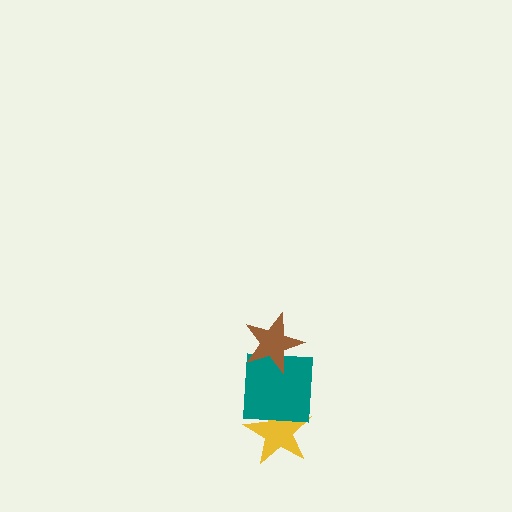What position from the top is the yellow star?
The yellow star is 3rd from the top.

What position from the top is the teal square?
The teal square is 2nd from the top.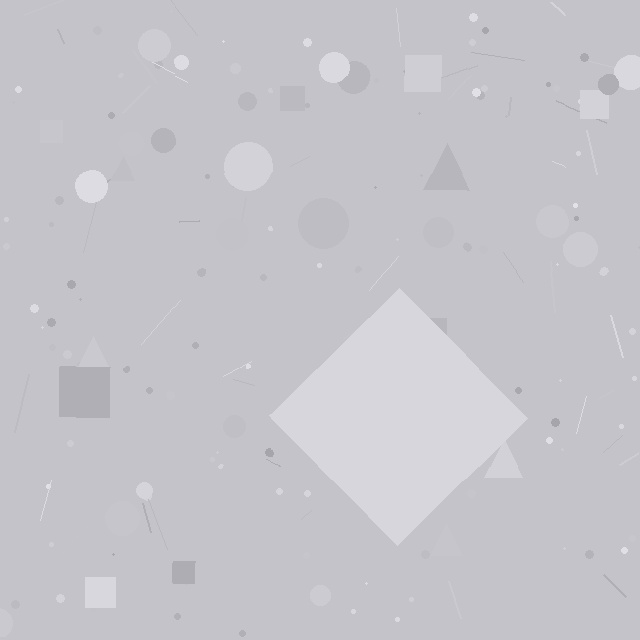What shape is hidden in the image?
A diamond is hidden in the image.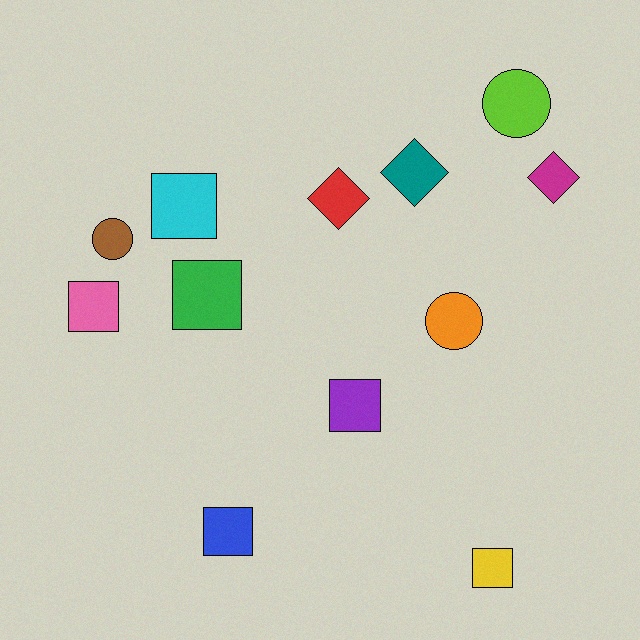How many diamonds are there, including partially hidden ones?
There are 3 diamonds.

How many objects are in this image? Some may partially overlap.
There are 12 objects.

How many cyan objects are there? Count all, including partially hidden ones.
There is 1 cyan object.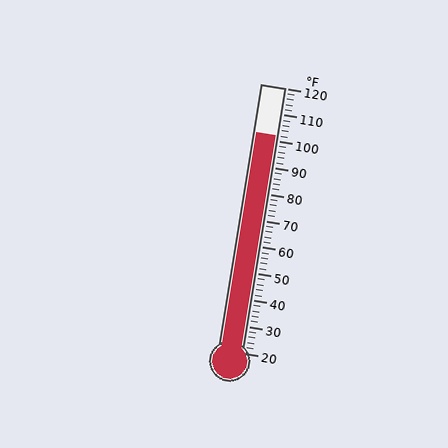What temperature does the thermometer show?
The thermometer shows approximately 102°F.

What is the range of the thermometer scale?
The thermometer scale ranges from 20°F to 120°F.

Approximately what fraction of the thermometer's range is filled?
The thermometer is filled to approximately 80% of its range.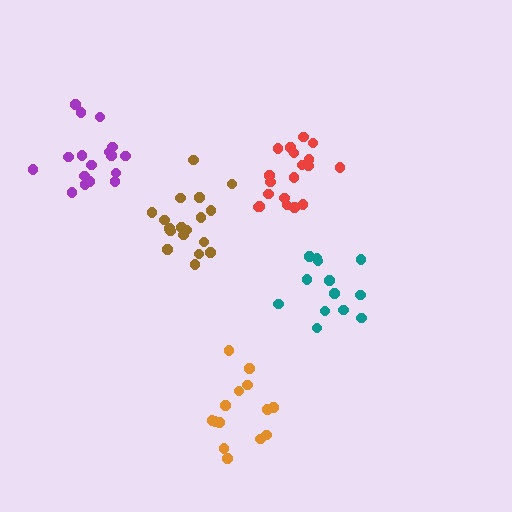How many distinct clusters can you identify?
There are 5 distinct clusters.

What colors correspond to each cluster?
The clusters are colored: purple, brown, orange, red, teal.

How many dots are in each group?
Group 1: 17 dots, Group 2: 18 dots, Group 3: 14 dots, Group 4: 19 dots, Group 5: 13 dots (81 total).